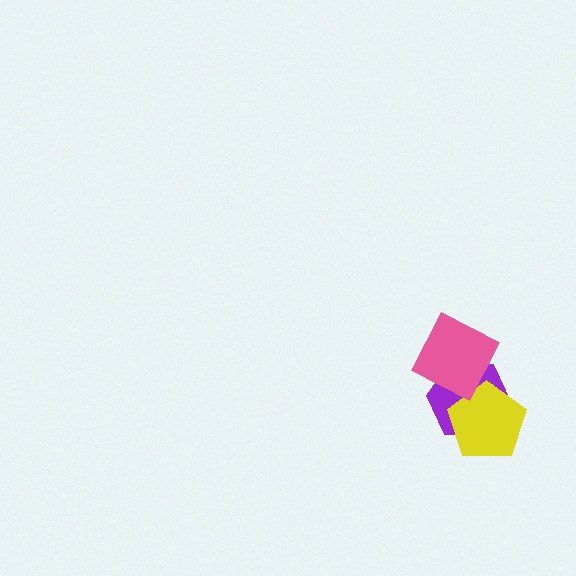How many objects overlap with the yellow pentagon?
2 objects overlap with the yellow pentagon.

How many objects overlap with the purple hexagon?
2 objects overlap with the purple hexagon.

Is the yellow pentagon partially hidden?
Yes, it is partially covered by another shape.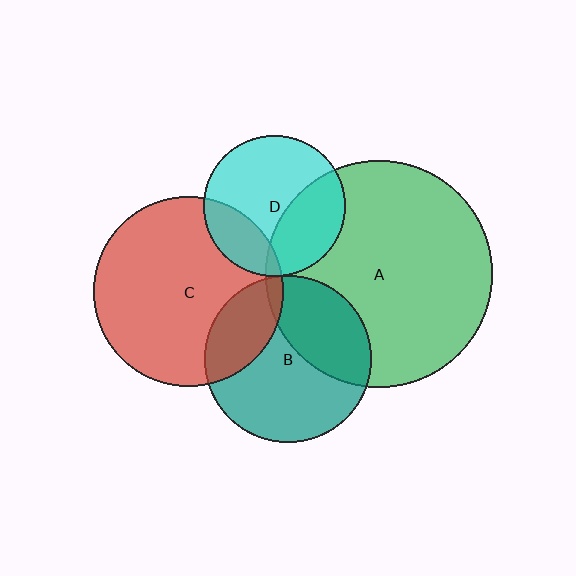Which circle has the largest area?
Circle A (green).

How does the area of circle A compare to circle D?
Approximately 2.6 times.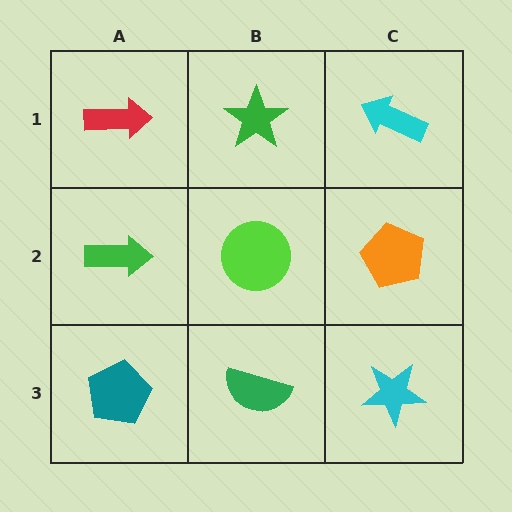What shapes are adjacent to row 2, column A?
A red arrow (row 1, column A), a teal pentagon (row 3, column A), a lime circle (row 2, column B).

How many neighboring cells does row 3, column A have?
2.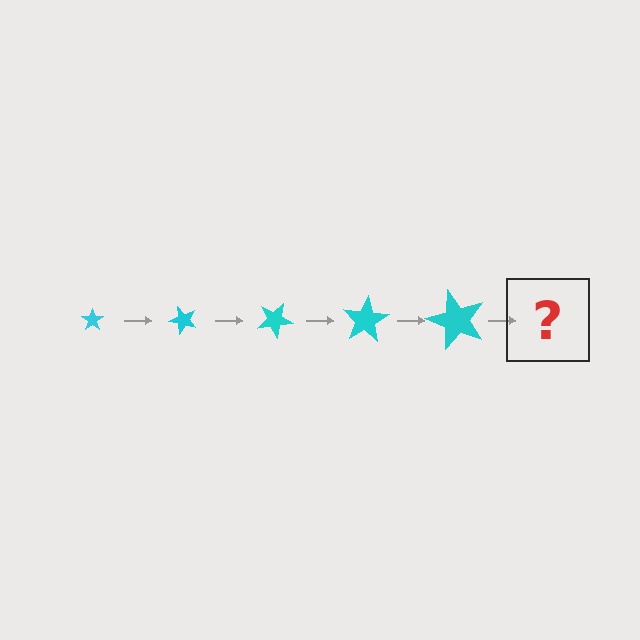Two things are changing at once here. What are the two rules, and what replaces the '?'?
The two rules are that the star grows larger each step and it rotates 50 degrees each step. The '?' should be a star, larger than the previous one and rotated 250 degrees from the start.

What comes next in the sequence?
The next element should be a star, larger than the previous one and rotated 250 degrees from the start.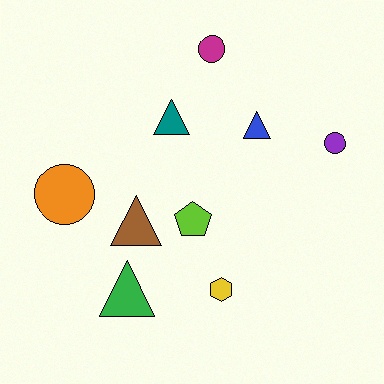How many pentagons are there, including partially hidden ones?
There is 1 pentagon.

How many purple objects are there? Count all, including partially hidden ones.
There is 1 purple object.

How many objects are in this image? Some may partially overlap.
There are 9 objects.